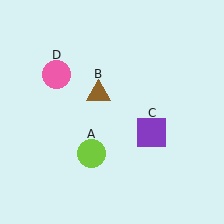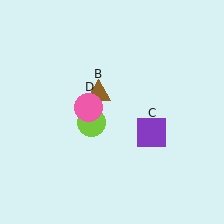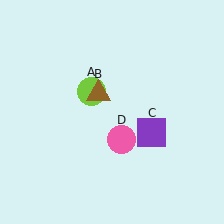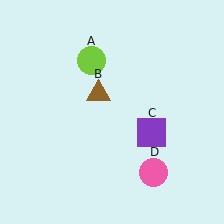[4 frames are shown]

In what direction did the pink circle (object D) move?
The pink circle (object D) moved down and to the right.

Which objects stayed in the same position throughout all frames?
Brown triangle (object B) and purple square (object C) remained stationary.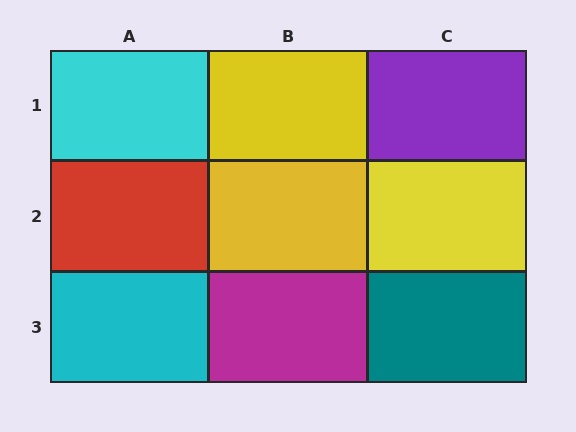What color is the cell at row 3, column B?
Magenta.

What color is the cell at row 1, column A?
Cyan.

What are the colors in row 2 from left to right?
Red, yellow, yellow.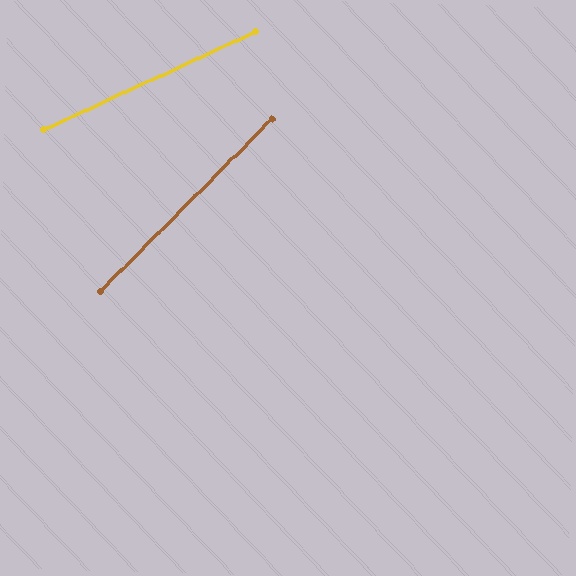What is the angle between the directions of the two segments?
Approximately 20 degrees.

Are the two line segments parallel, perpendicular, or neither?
Neither parallel nor perpendicular — they differ by about 20°.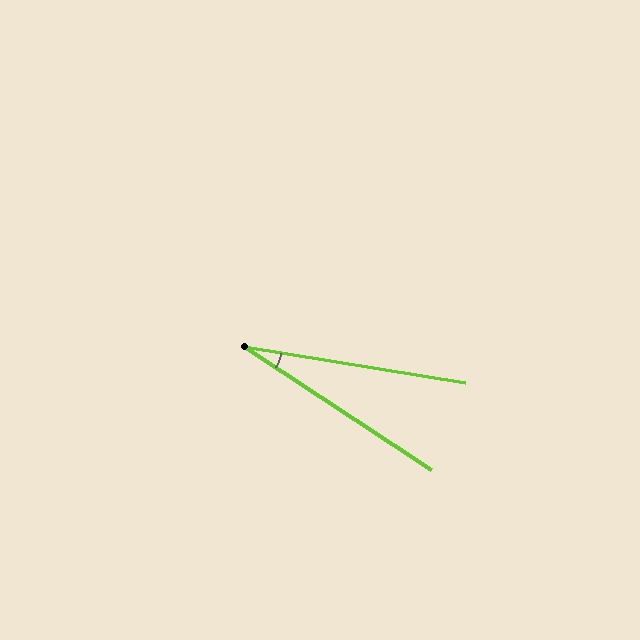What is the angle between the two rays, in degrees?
Approximately 24 degrees.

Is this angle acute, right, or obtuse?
It is acute.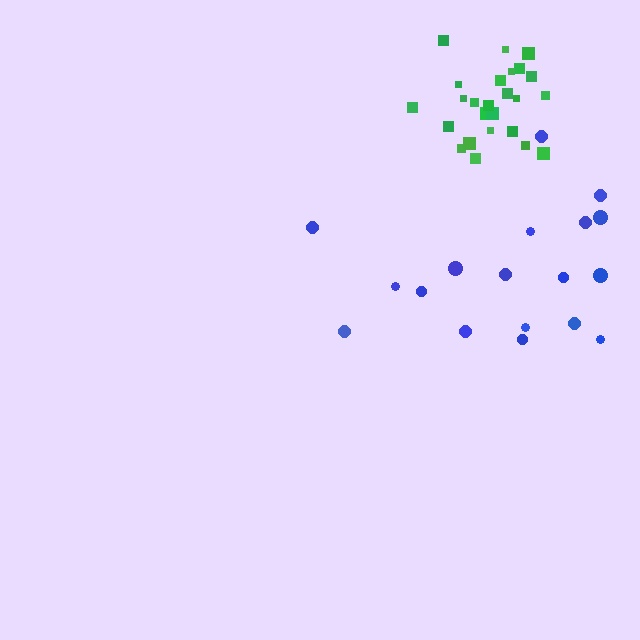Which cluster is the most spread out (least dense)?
Blue.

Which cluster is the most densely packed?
Green.